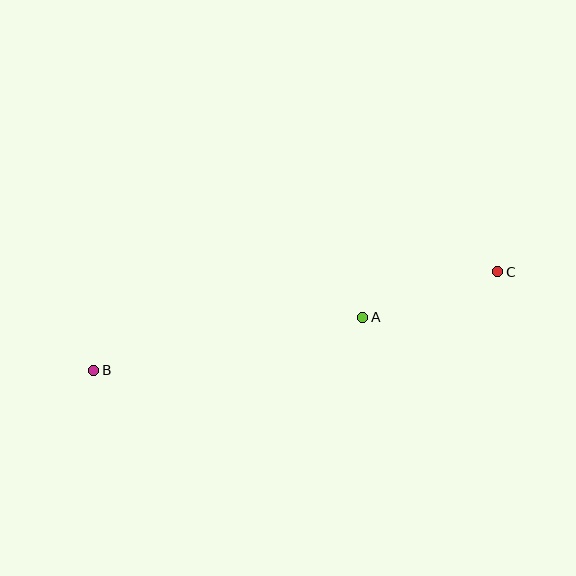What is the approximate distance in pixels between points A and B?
The distance between A and B is approximately 274 pixels.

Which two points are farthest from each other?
Points B and C are farthest from each other.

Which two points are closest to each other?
Points A and C are closest to each other.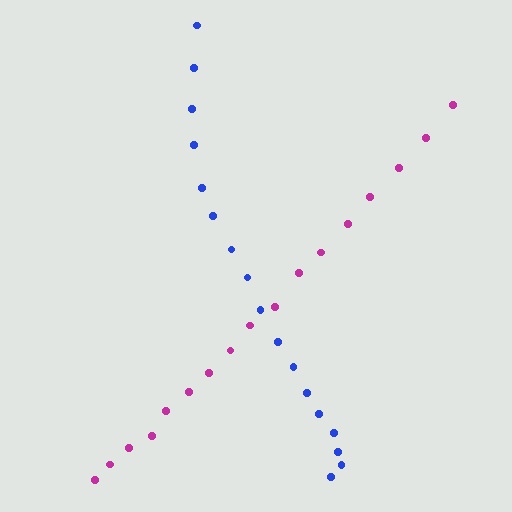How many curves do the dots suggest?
There are 2 distinct paths.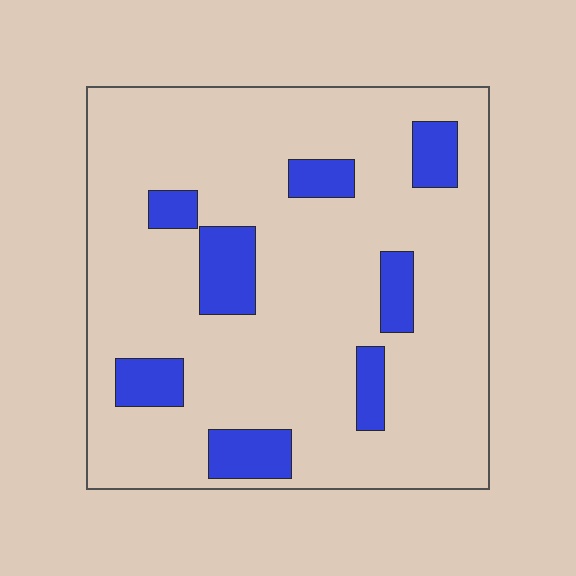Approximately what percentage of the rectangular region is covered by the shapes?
Approximately 15%.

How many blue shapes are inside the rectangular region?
8.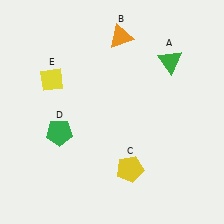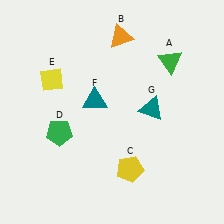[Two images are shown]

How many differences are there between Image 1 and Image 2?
There are 2 differences between the two images.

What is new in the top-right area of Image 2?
A teal triangle (G) was added in the top-right area of Image 2.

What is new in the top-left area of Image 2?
A teal triangle (F) was added in the top-left area of Image 2.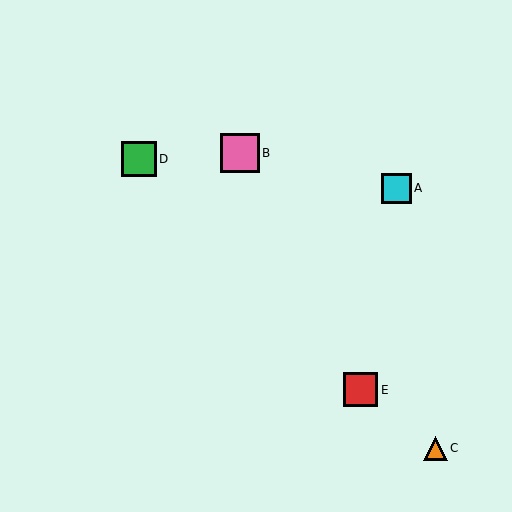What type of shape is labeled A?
Shape A is a cyan square.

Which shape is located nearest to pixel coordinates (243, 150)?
The pink square (labeled B) at (240, 153) is nearest to that location.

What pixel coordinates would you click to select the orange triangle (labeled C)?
Click at (435, 448) to select the orange triangle C.